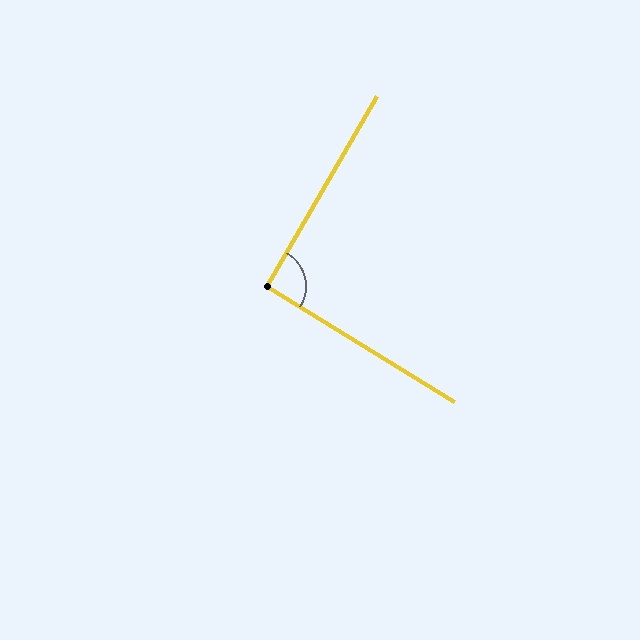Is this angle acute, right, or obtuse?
It is approximately a right angle.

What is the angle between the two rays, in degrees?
Approximately 92 degrees.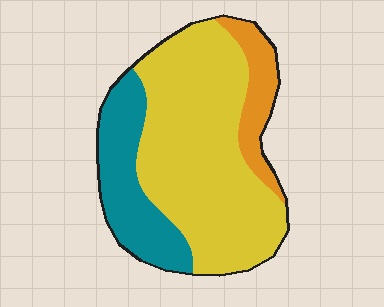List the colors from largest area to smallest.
From largest to smallest: yellow, teal, orange.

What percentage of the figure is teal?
Teal covers roughly 25% of the figure.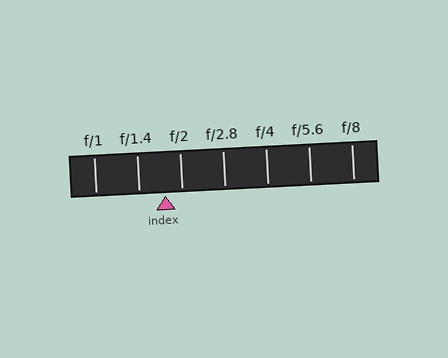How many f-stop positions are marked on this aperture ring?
There are 7 f-stop positions marked.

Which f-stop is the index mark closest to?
The index mark is closest to f/2.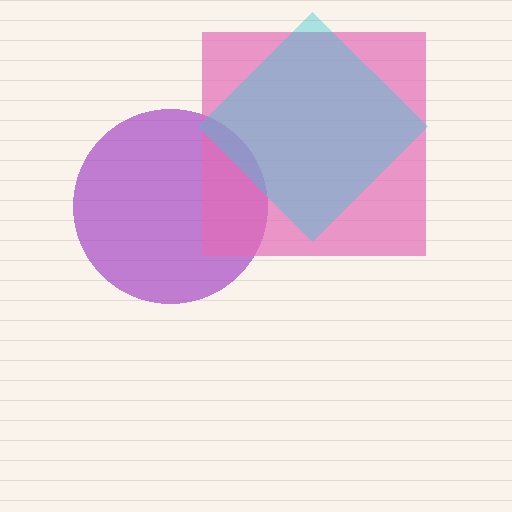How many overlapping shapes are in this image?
There are 3 overlapping shapes in the image.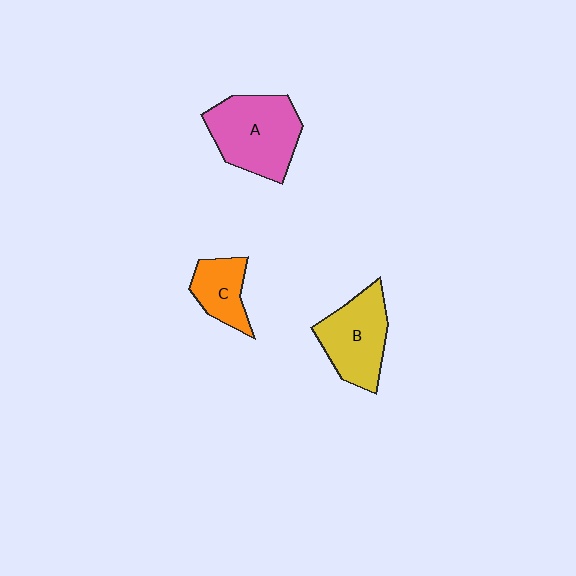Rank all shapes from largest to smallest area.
From largest to smallest: A (pink), B (yellow), C (orange).